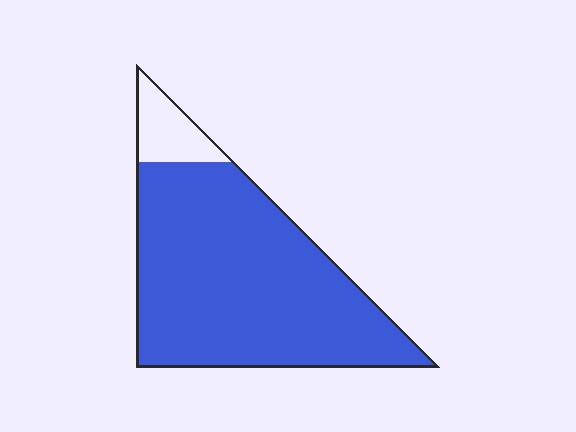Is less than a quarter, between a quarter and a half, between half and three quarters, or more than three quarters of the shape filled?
More than three quarters.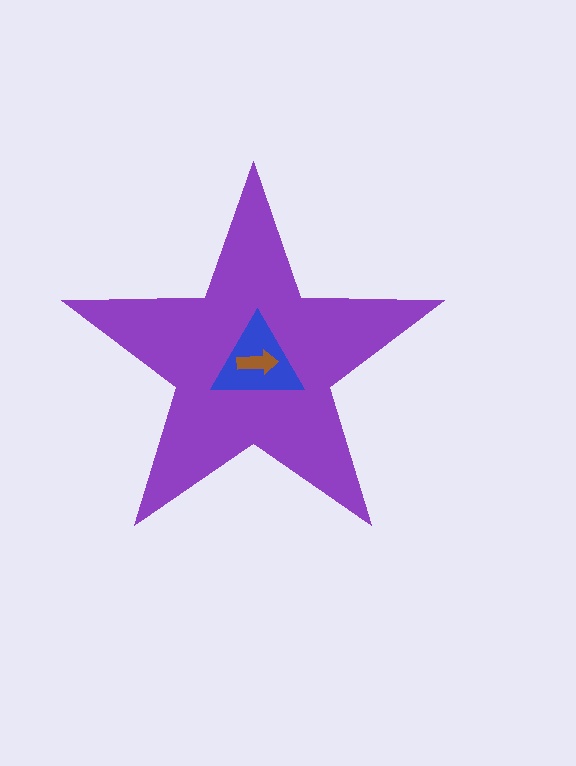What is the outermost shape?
The purple star.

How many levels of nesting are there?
3.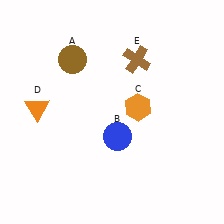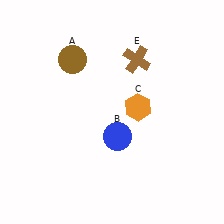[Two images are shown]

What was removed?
The orange triangle (D) was removed in Image 2.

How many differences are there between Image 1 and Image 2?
There is 1 difference between the two images.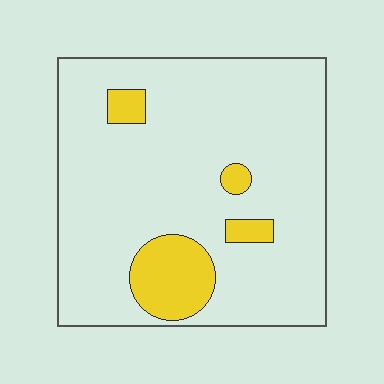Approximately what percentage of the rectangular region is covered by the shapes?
Approximately 15%.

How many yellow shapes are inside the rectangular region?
4.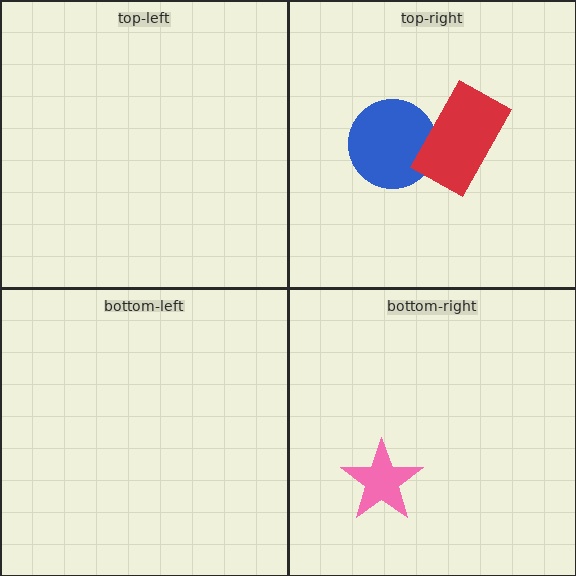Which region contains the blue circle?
The top-right region.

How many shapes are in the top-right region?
2.